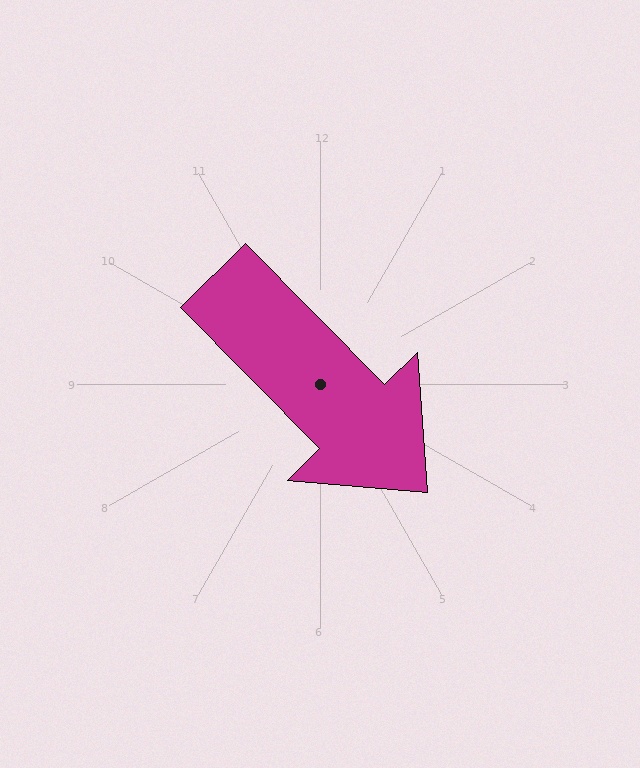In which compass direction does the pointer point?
Southeast.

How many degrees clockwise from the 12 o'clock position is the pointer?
Approximately 135 degrees.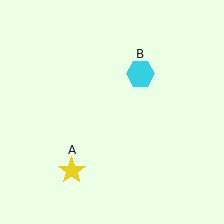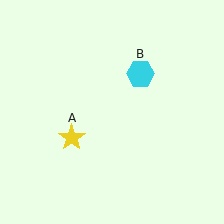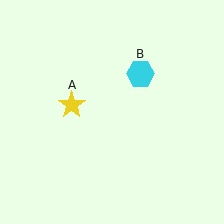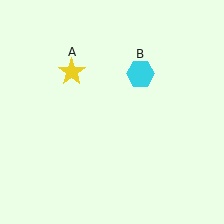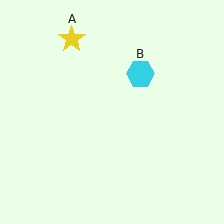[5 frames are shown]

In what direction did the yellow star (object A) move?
The yellow star (object A) moved up.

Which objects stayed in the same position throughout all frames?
Cyan hexagon (object B) remained stationary.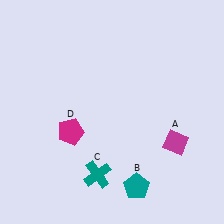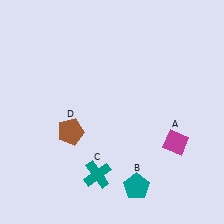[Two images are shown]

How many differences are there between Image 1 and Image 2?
There is 1 difference between the two images.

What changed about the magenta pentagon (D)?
In Image 1, D is magenta. In Image 2, it changed to brown.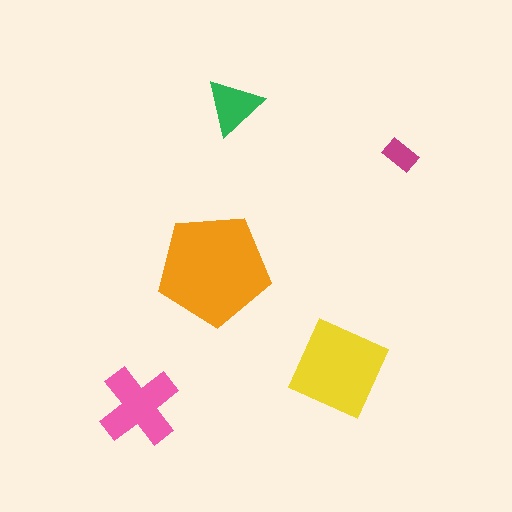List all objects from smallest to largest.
The magenta rectangle, the green triangle, the pink cross, the yellow square, the orange pentagon.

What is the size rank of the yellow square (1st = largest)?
2nd.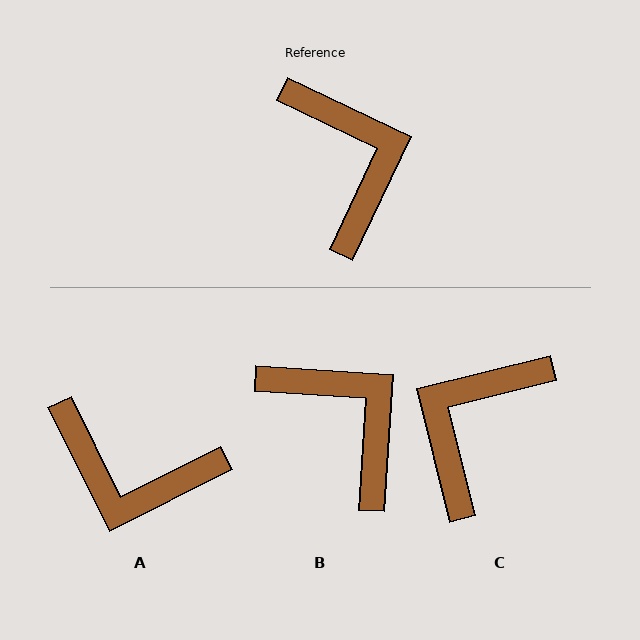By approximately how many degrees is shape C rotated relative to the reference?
Approximately 129 degrees counter-clockwise.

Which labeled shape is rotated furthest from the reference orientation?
C, about 129 degrees away.